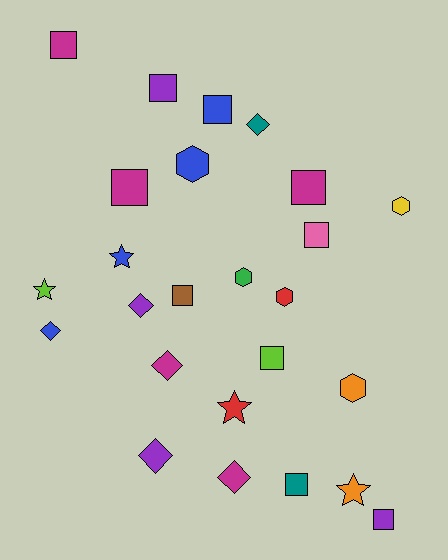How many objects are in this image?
There are 25 objects.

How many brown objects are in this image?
There is 1 brown object.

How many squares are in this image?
There are 10 squares.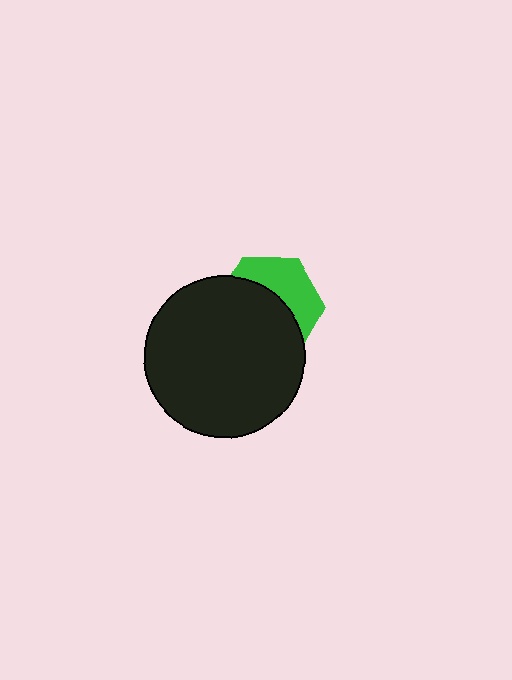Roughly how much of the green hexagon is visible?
A small part of it is visible (roughly 39%).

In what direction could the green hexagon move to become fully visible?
The green hexagon could move toward the upper-right. That would shift it out from behind the black circle entirely.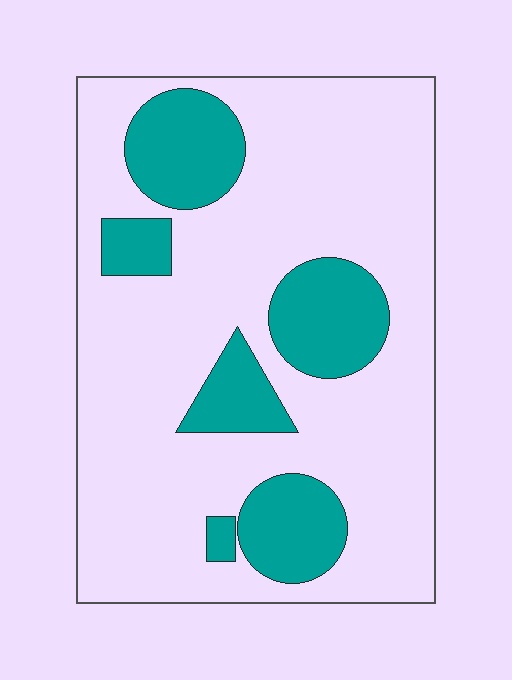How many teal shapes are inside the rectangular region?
6.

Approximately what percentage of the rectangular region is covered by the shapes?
Approximately 25%.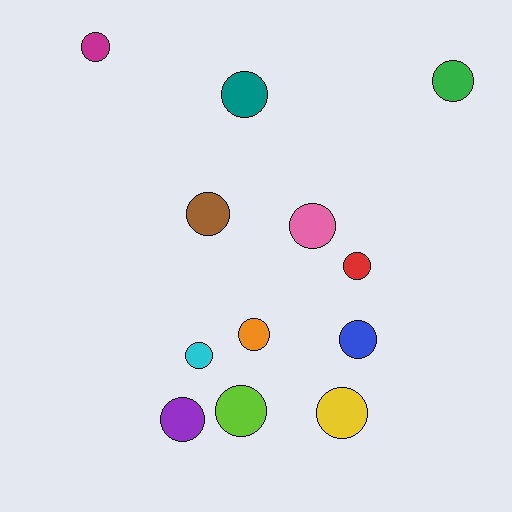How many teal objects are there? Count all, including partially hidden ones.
There is 1 teal object.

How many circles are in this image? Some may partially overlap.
There are 12 circles.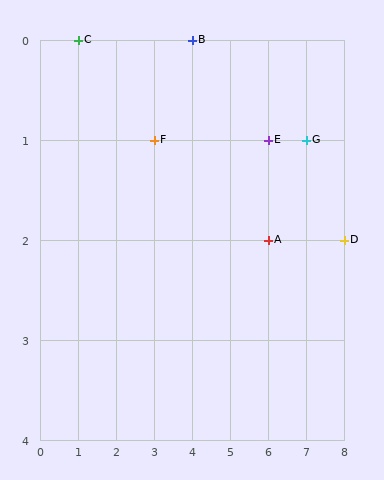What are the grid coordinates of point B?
Point B is at grid coordinates (4, 0).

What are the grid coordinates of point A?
Point A is at grid coordinates (6, 2).